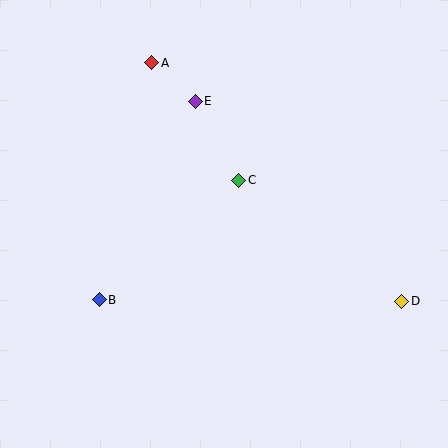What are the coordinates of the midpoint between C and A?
The midpoint between C and A is at (195, 121).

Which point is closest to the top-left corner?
Point A is closest to the top-left corner.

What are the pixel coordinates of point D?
Point D is at (402, 301).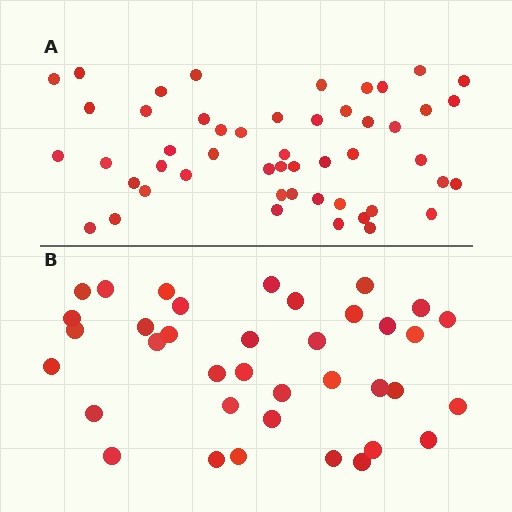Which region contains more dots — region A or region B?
Region A (the top region) has more dots.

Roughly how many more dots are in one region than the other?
Region A has approximately 15 more dots than region B.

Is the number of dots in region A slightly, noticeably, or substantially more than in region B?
Region A has noticeably more, but not dramatically so. The ratio is roughly 1.4 to 1.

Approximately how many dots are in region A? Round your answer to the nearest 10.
About 50 dots.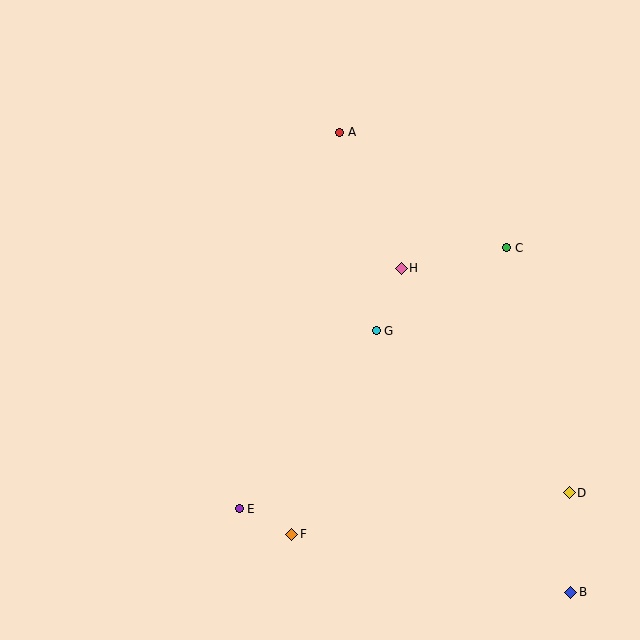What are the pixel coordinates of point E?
Point E is at (239, 509).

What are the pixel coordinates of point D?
Point D is at (569, 493).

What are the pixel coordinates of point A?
Point A is at (340, 132).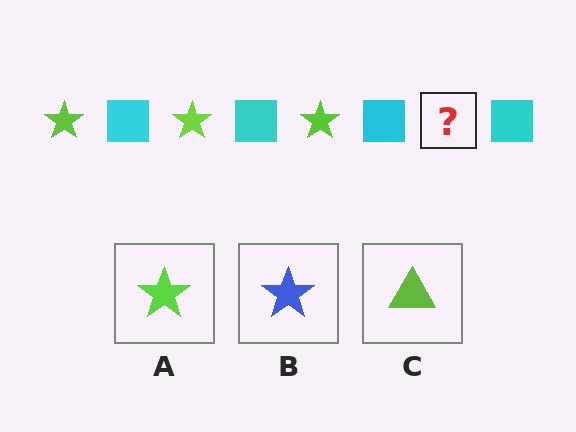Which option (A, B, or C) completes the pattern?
A.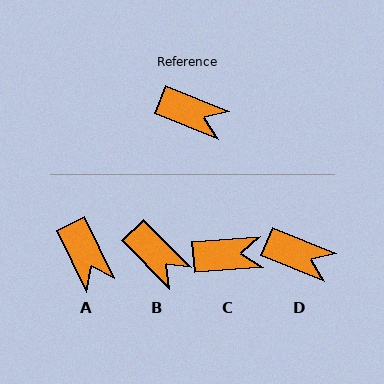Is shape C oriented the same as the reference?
No, it is off by about 27 degrees.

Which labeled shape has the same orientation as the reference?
D.